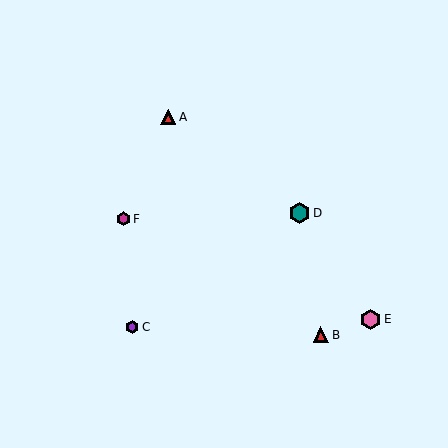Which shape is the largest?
The teal hexagon (labeled D) is the largest.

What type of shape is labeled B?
Shape B is a red triangle.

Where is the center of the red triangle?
The center of the red triangle is at (321, 335).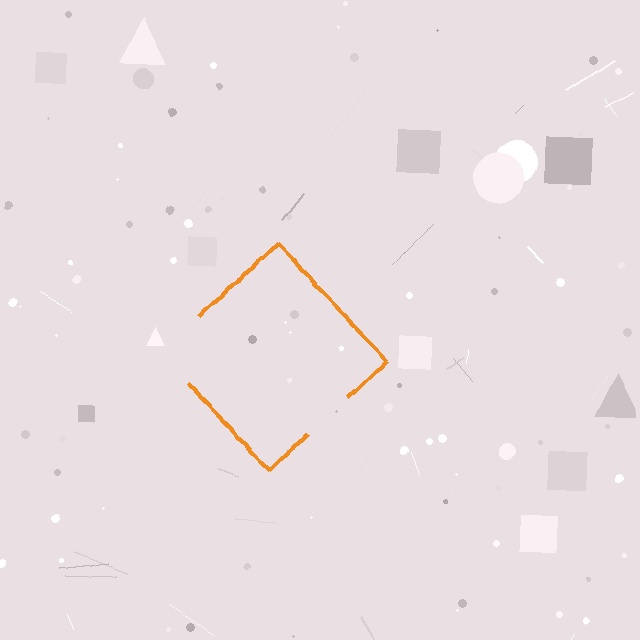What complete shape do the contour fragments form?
The contour fragments form a diamond.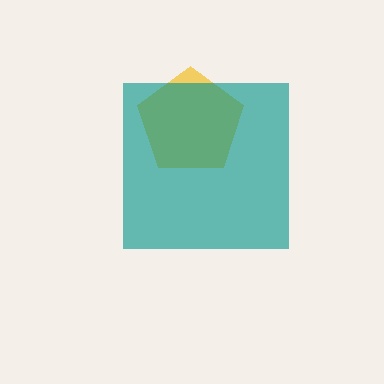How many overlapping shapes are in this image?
There are 2 overlapping shapes in the image.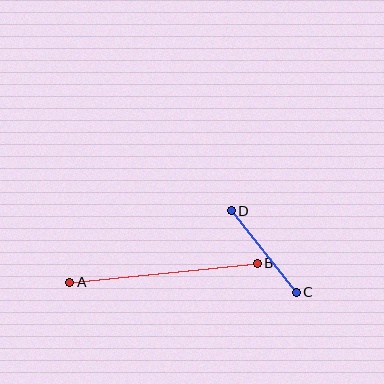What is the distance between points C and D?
The distance is approximately 104 pixels.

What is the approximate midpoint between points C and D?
The midpoint is at approximately (264, 252) pixels.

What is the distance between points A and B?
The distance is approximately 188 pixels.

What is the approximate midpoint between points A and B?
The midpoint is at approximately (164, 273) pixels.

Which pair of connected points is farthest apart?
Points A and B are farthest apart.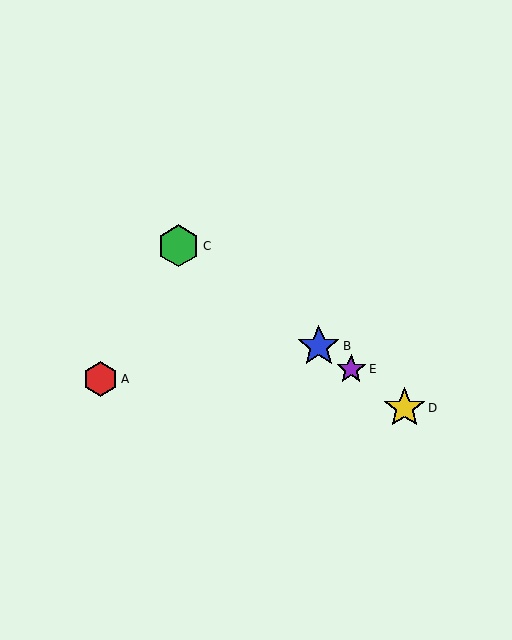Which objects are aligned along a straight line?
Objects B, C, D, E are aligned along a straight line.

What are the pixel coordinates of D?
Object D is at (405, 408).